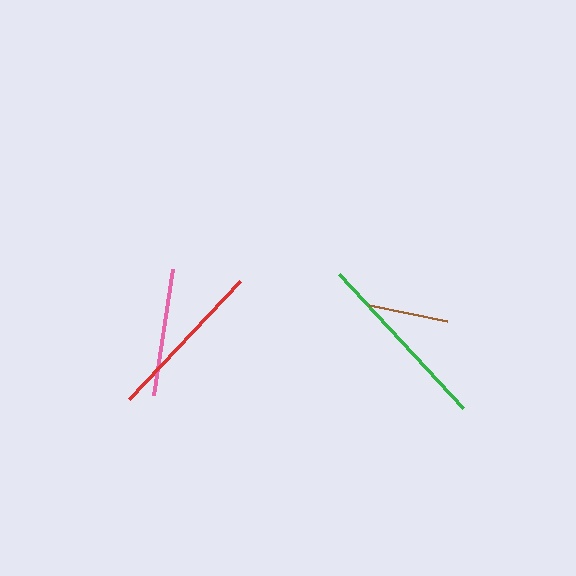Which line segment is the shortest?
The brown line is the shortest at approximately 80 pixels.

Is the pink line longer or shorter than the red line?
The red line is longer than the pink line.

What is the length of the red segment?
The red segment is approximately 163 pixels long.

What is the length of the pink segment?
The pink segment is approximately 127 pixels long.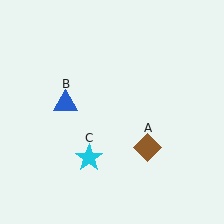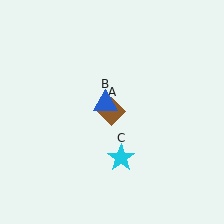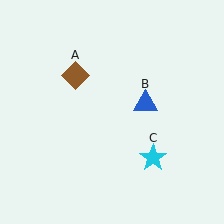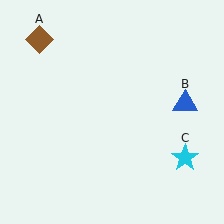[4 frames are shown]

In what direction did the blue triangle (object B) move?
The blue triangle (object B) moved right.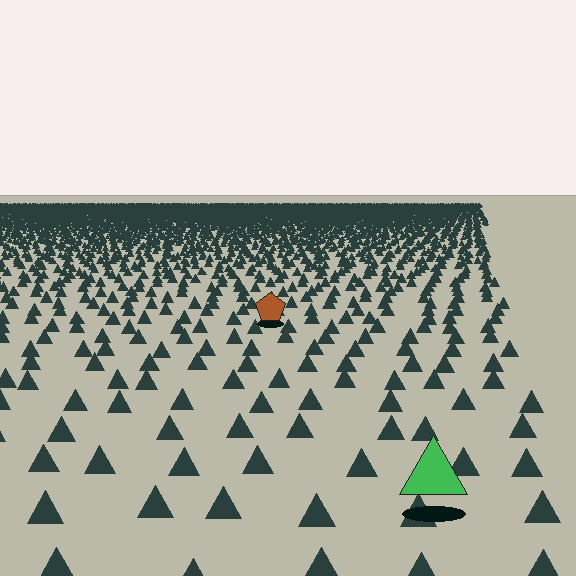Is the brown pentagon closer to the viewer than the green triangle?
No. The green triangle is closer — you can tell from the texture gradient: the ground texture is coarser near it.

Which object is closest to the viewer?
The green triangle is closest. The texture marks near it are larger and more spread out.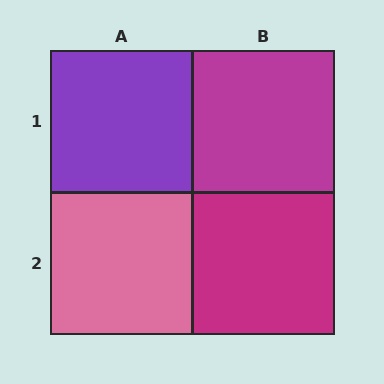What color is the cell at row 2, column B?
Magenta.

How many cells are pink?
1 cell is pink.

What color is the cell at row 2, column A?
Pink.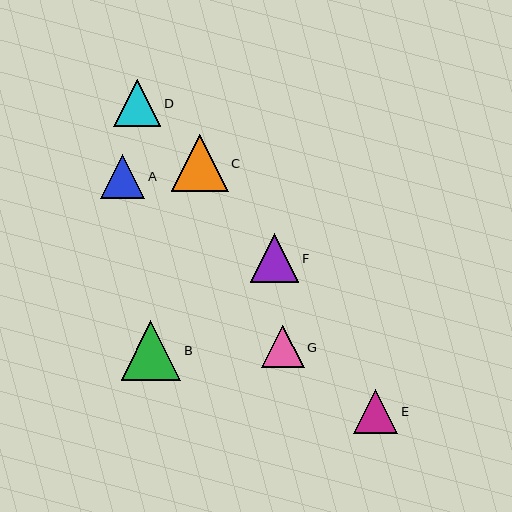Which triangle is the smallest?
Triangle G is the smallest with a size of approximately 43 pixels.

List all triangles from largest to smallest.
From largest to smallest: B, C, F, D, E, A, G.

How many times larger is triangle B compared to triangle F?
Triangle B is approximately 1.2 times the size of triangle F.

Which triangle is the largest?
Triangle B is the largest with a size of approximately 60 pixels.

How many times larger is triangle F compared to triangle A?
Triangle F is approximately 1.1 times the size of triangle A.